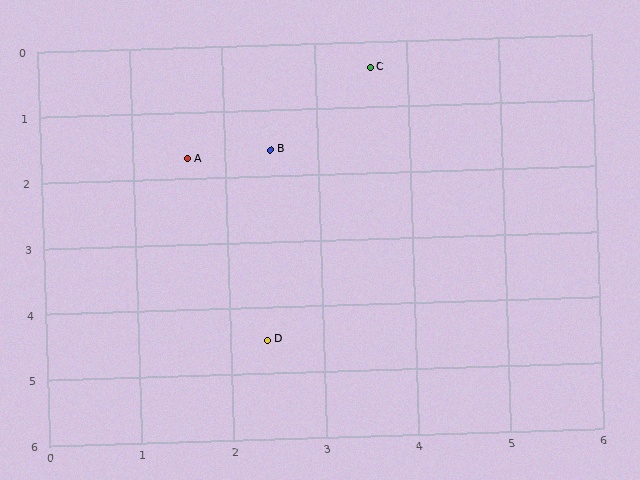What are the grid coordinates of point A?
Point A is at approximately (1.6, 1.7).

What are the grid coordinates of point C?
Point C is at approximately (3.6, 0.4).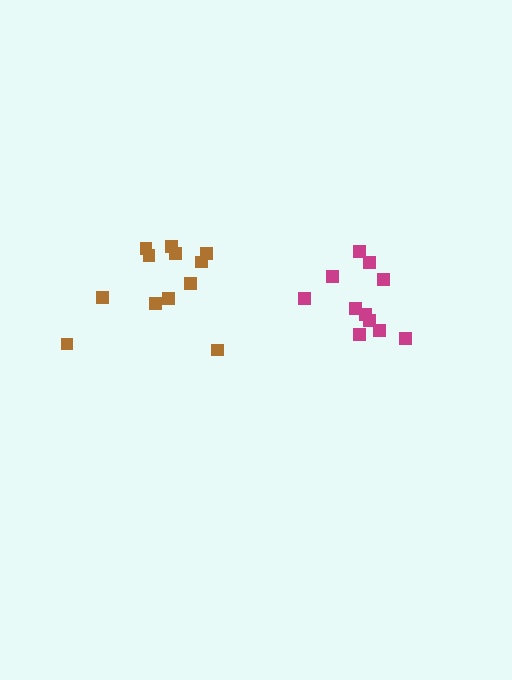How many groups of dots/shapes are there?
There are 2 groups.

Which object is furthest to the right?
The magenta cluster is rightmost.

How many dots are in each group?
Group 1: 12 dots, Group 2: 11 dots (23 total).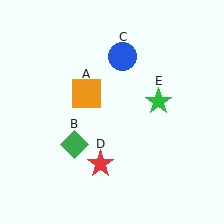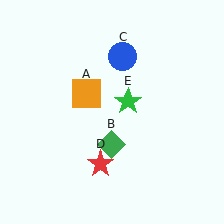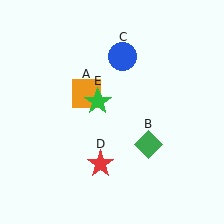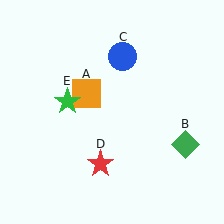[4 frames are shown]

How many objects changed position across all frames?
2 objects changed position: green diamond (object B), green star (object E).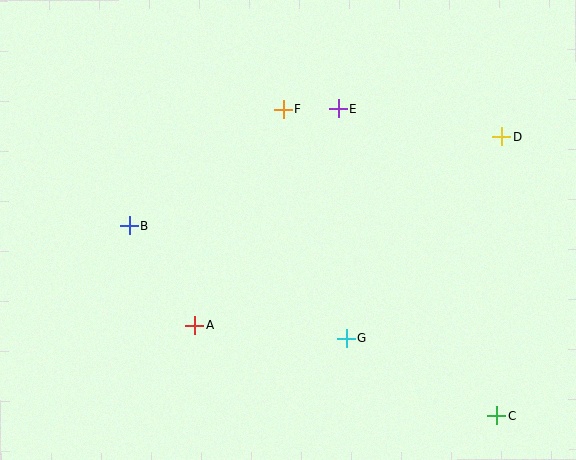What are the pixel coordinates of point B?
Point B is at (129, 226).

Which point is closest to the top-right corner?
Point D is closest to the top-right corner.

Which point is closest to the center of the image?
Point F at (283, 109) is closest to the center.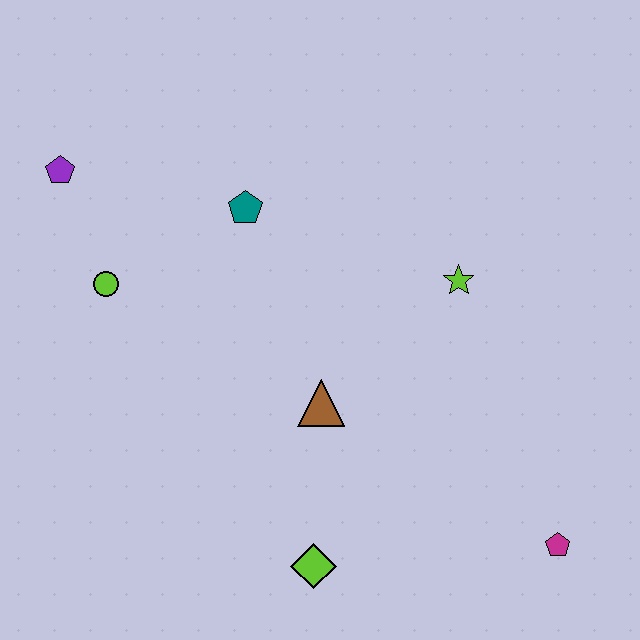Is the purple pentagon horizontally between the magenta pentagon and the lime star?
No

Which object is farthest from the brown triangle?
The purple pentagon is farthest from the brown triangle.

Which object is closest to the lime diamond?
The brown triangle is closest to the lime diamond.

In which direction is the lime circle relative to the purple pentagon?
The lime circle is below the purple pentagon.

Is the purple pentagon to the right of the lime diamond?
No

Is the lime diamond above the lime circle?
No